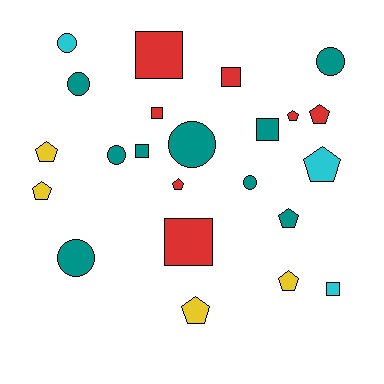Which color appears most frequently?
Teal, with 9 objects.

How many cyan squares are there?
There is 1 cyan square.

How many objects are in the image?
There are 23 objects.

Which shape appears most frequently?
Pentagon, with 9 objects.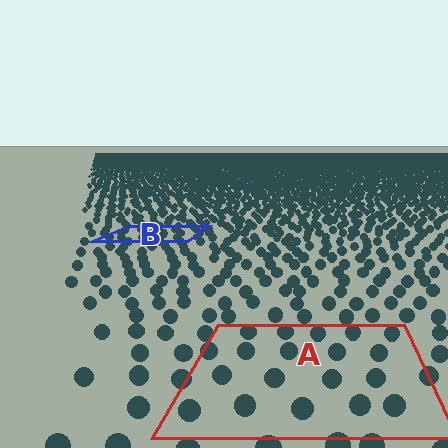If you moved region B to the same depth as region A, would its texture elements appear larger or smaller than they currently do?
They would appear larger. At a closer depth, the same texture elements are projected at a bigger on-screen size.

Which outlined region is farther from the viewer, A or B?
Region B is farther from the viewer — the texture elements inside it appear smaller and more densely packed.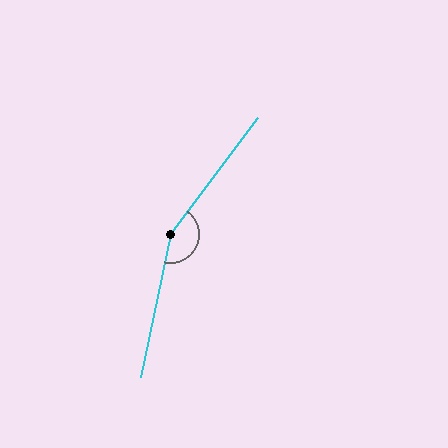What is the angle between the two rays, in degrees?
Approximately 156 degrees.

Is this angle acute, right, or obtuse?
It is obtuse.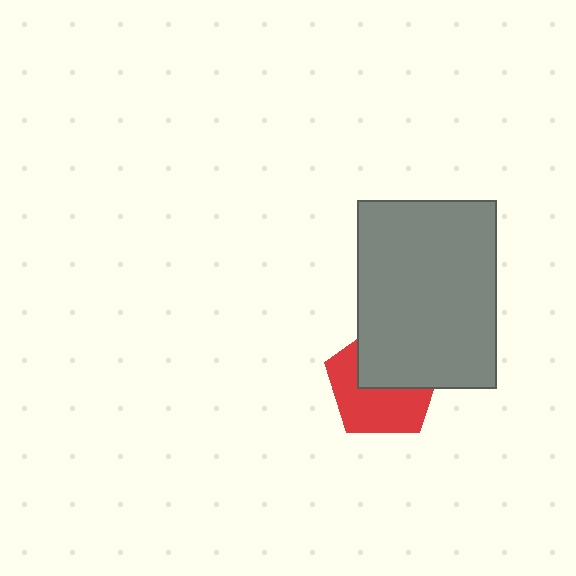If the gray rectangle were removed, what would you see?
You would see the complete red pentagon.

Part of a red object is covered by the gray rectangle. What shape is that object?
It is a pentagon.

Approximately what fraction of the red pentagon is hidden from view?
Roughly 46% of the red pentagon is hidden behind the gray rectangle.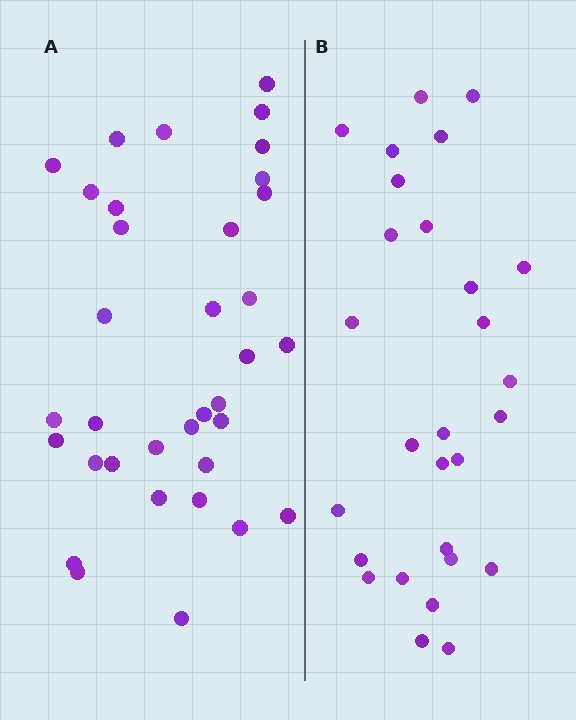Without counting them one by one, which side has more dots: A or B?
Region A (the left region) has more dots.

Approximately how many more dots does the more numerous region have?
Region A has roughly 8 or so more dots than region B.